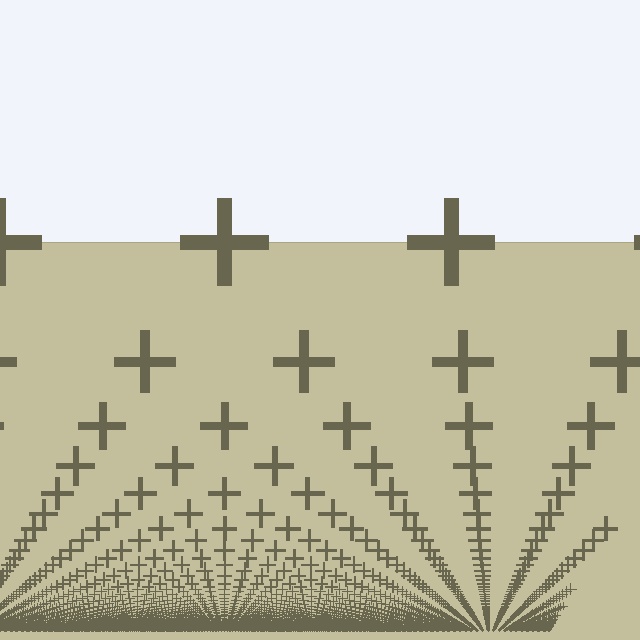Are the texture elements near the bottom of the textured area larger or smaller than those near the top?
Smaller. The gradient is inverted — elements near the bottom are smaller and denser.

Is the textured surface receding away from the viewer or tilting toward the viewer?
The surface appears to tilt toward the viewer. Texture elements get larger and sparser toward the top.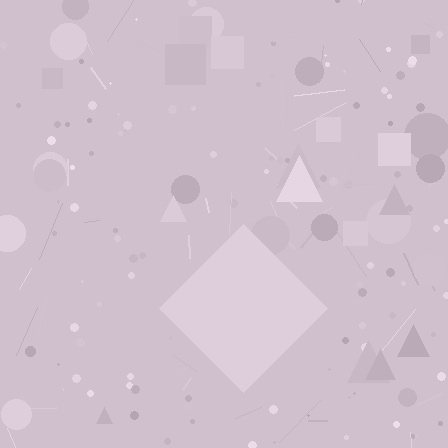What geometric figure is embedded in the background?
A diamond is embedded in the background.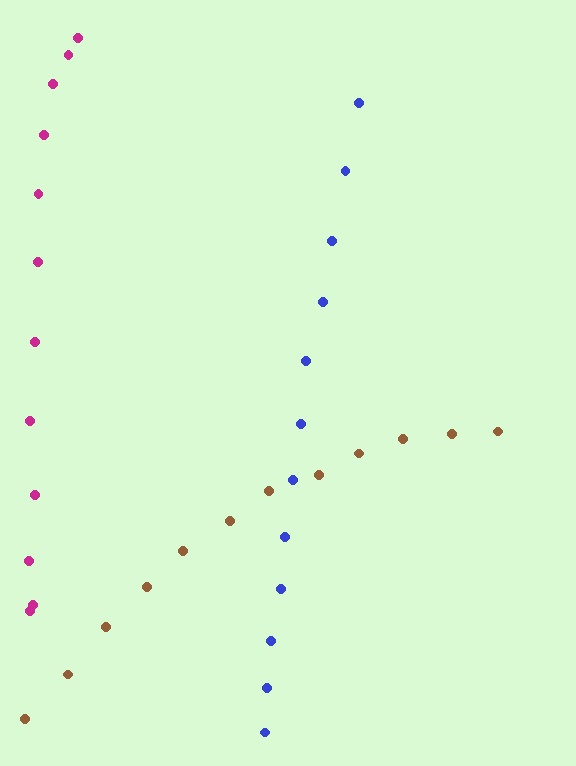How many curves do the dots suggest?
There are 3 distinct paths.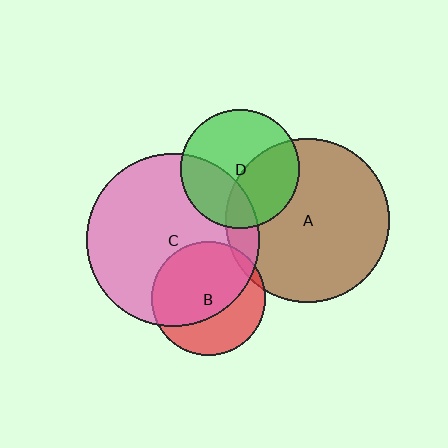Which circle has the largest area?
Circle C (pink).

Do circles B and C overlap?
Yes.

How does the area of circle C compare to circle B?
Approximately 2.3 times.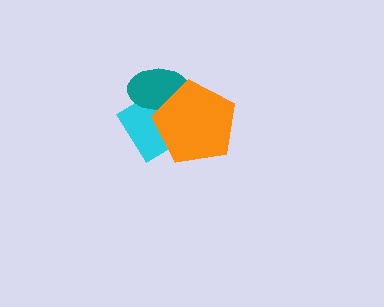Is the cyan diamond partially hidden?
Yes, it is partially covered by another shape.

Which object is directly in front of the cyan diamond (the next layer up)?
The teal ellipse is directly in front of the cyan diamond.